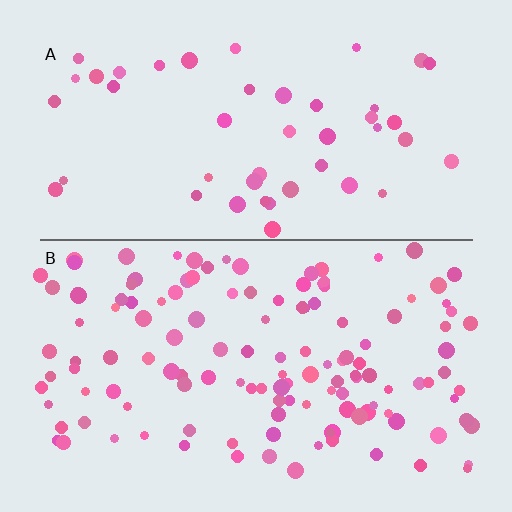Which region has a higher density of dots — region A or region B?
B (the bottom).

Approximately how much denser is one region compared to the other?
Approximately 2.9× — region B over region A.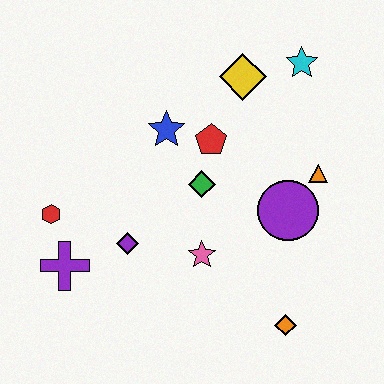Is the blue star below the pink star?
No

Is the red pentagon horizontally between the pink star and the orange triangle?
Yes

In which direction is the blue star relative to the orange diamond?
The blue star is above the orange diamond.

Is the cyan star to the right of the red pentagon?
Yes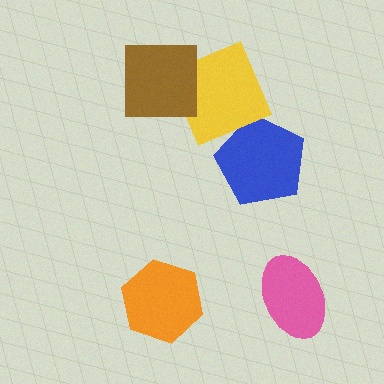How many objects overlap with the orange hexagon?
0 objects overlap with the orange hexagon.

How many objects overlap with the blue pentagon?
0 objects overlap with the blue pentagon.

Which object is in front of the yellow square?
The brown square is in front of the yellow square.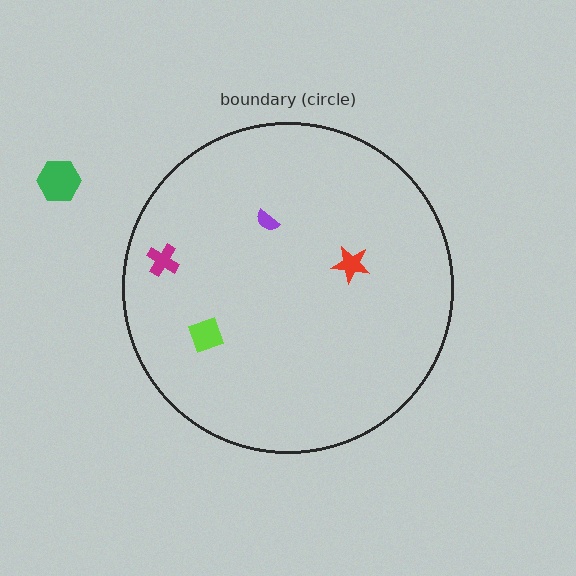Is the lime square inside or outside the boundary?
Inside.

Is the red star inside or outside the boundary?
Inside.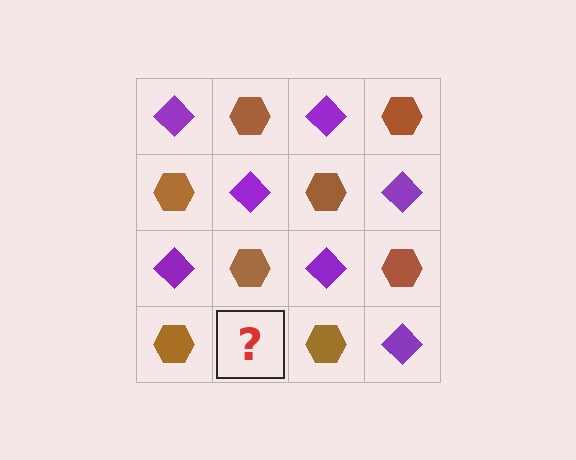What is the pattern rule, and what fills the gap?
The rule is that it alternates purple diamond and brown hexagon in a checkerboard pattern. The gap should be filled with a purple diamond.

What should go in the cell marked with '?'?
The missing cell should contain a purple diamond.